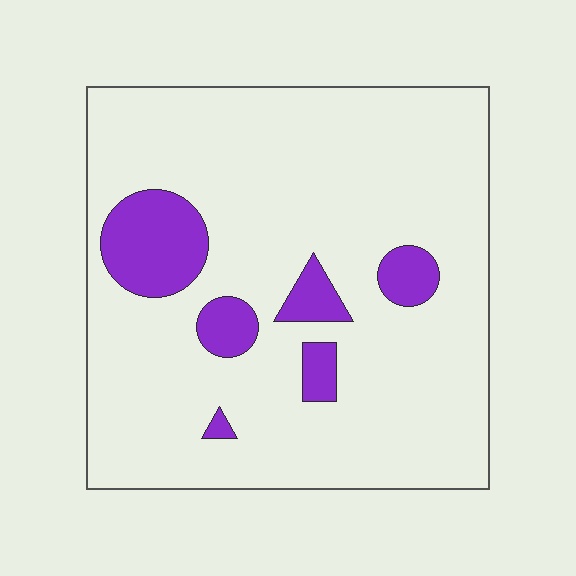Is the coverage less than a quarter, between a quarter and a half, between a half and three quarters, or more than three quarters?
Less than a quarter.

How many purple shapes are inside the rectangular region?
6.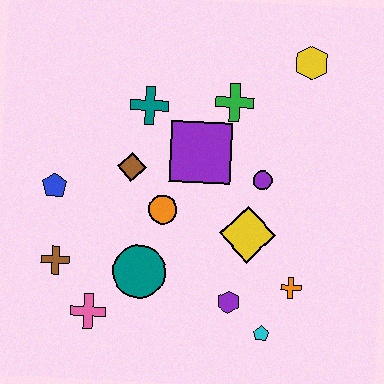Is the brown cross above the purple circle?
No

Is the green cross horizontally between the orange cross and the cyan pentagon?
No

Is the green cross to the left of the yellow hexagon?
Yes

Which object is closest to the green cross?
The purple square is closest to the green cross.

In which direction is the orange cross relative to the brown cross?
The orange cross is to the right of the brown cross.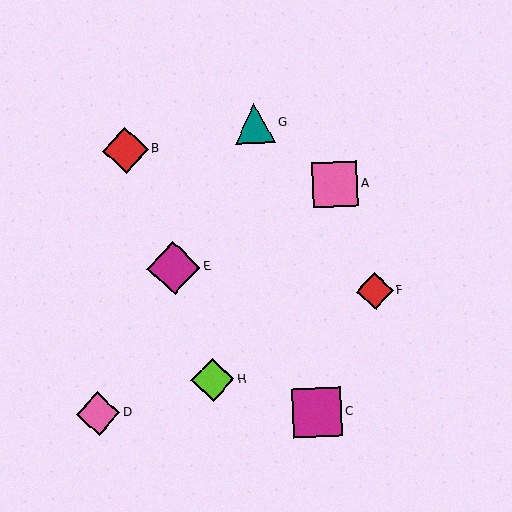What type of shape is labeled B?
Shape B is a red diamond.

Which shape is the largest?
The magenta diamond (labeled E) is the largest.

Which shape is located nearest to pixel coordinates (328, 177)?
The pink square (labeled A) at (335, 184) is nearest to that location.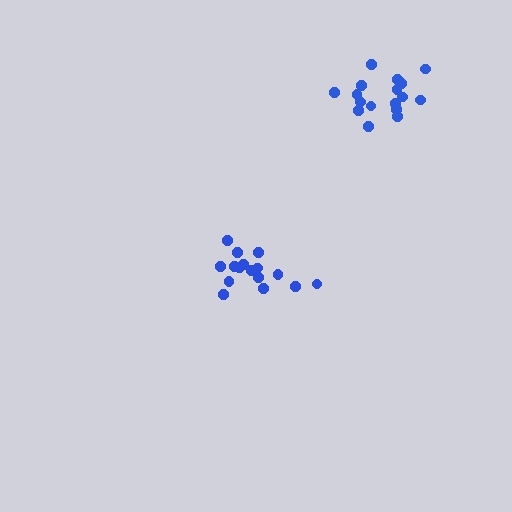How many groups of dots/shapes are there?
There are 2 groups.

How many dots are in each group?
Group 1: 17 dots, Group 2: 16 dots (33 total).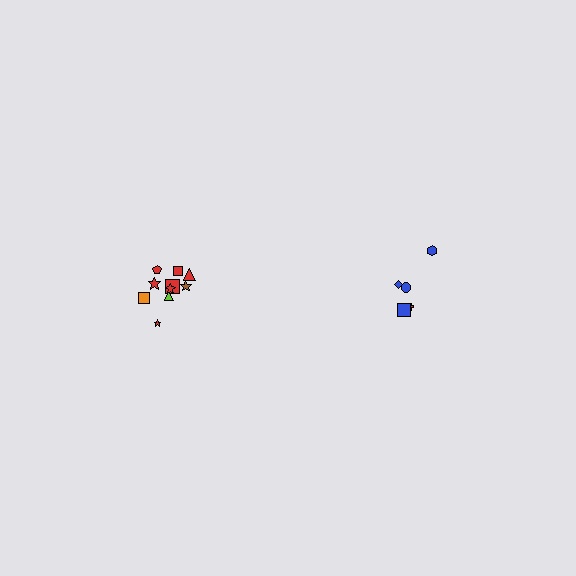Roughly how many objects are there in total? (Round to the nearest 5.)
Roughly 15 objects in total.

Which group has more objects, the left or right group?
The left group.